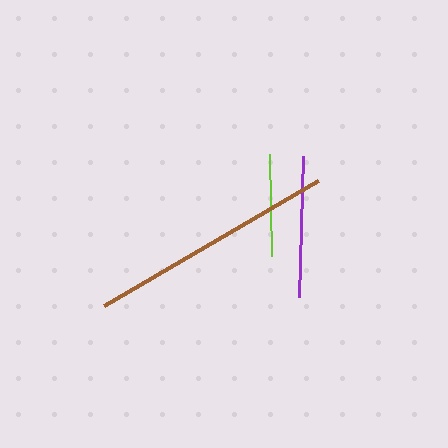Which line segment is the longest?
The brown line is the longest at approximately 247 pixels.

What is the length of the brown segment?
The brown segment is approximately 247 pixels long.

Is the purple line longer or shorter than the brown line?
The brown line is longer than the purple line.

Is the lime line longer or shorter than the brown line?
The brown line is longer than the lime line.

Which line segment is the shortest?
The lime line is the shortest at approximately 102 pixels.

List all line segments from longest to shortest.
From longest to shortest: brown, purple, lime.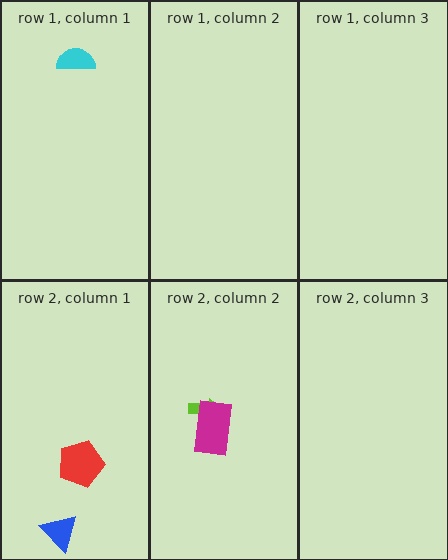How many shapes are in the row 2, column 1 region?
2.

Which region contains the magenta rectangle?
The row 2, column 2 region.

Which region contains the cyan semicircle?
The row 1, column 1 region.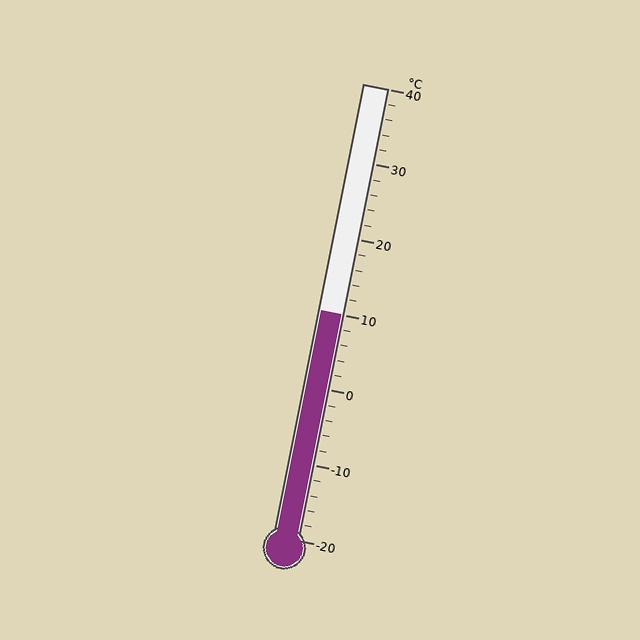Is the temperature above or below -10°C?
The temperature is above -10°C.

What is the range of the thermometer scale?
The thermometer scale ranges from -20°C to 40°C.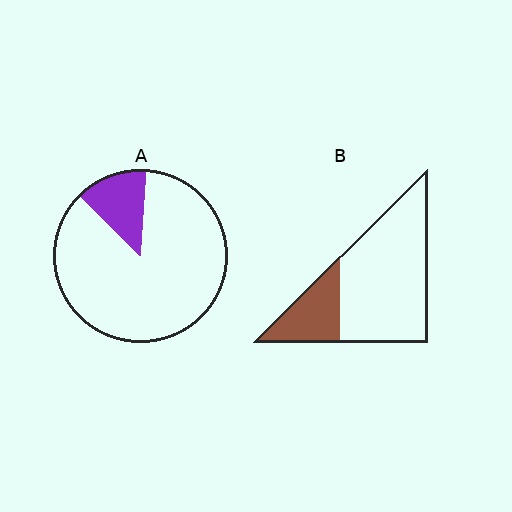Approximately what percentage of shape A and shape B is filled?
A is approximately 15% and B is approximately 25%.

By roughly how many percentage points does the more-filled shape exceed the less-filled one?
By roughly 10 percentage points (B over A).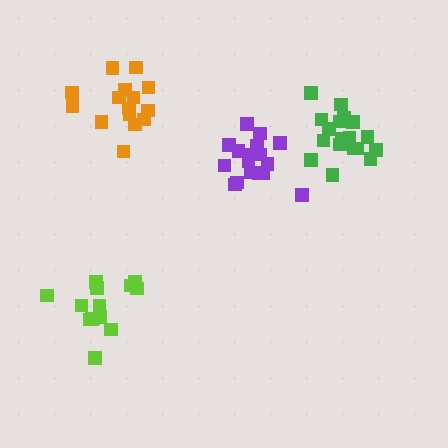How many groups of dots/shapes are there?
There are 4 groups.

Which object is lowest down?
The lime cluster is bottommost.